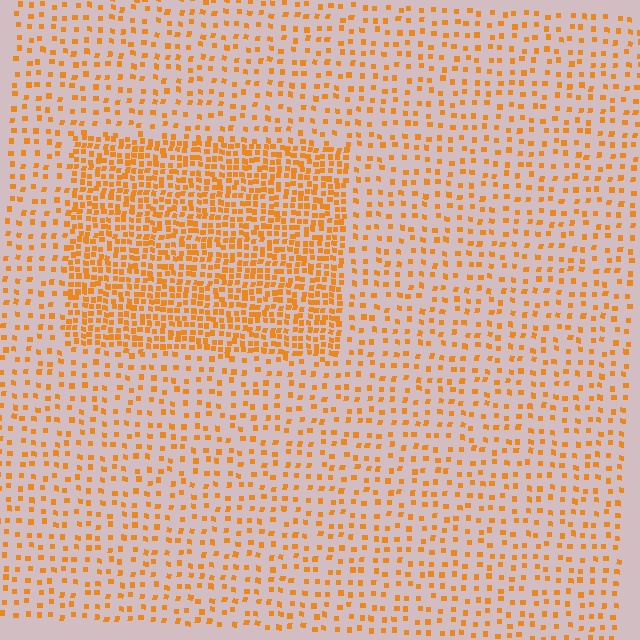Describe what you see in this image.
The image contains small orange elements arranged at two different densities. A rectangle-shaped region is visible where the elements are more densely packed than the surrounding area.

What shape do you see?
I see a rectangle.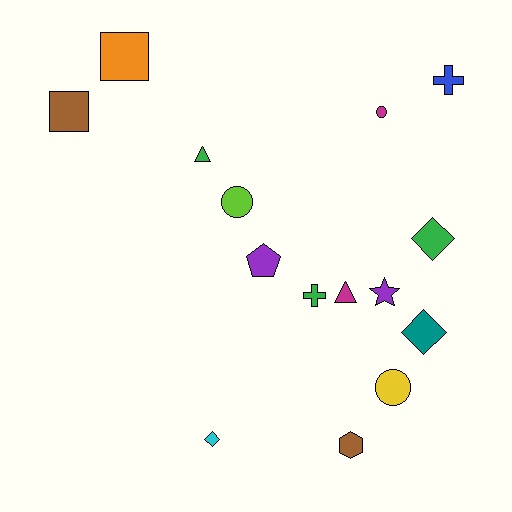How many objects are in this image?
There are 15 objects.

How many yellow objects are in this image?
There is 1 yellow object.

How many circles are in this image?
There are 3 circles.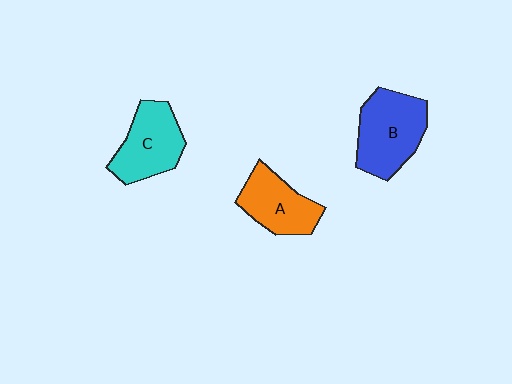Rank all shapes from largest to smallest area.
From largest to smallest: B (blue), C (cyan), A (orange).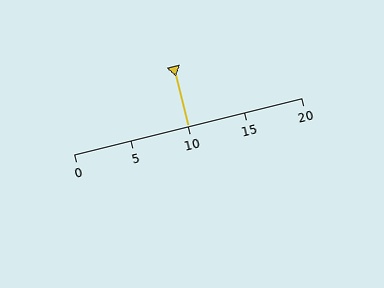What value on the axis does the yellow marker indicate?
The marker indicates approximately 10.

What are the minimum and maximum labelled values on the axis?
The axis runs from 0 to 20.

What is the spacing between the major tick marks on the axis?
The major ticks are spaced 5 apart.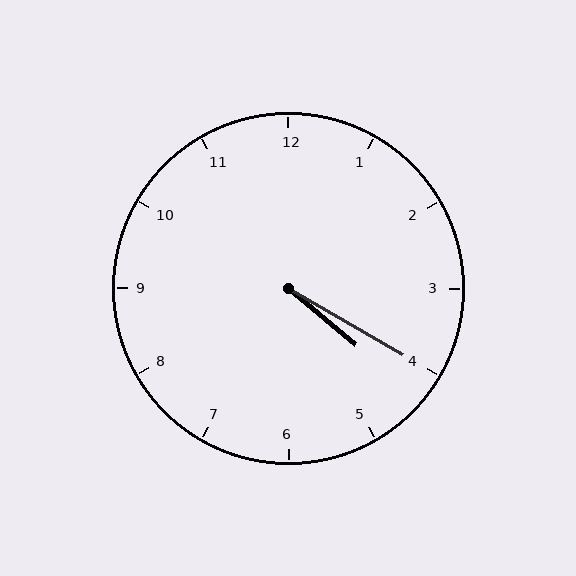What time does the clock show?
4:20.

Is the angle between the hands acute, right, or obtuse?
It is acute.